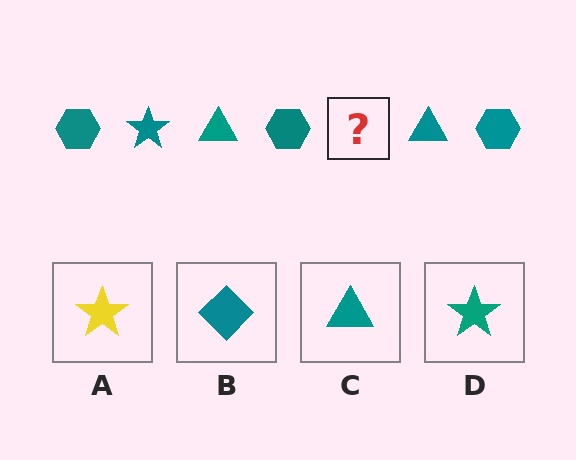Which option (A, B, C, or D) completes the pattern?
D.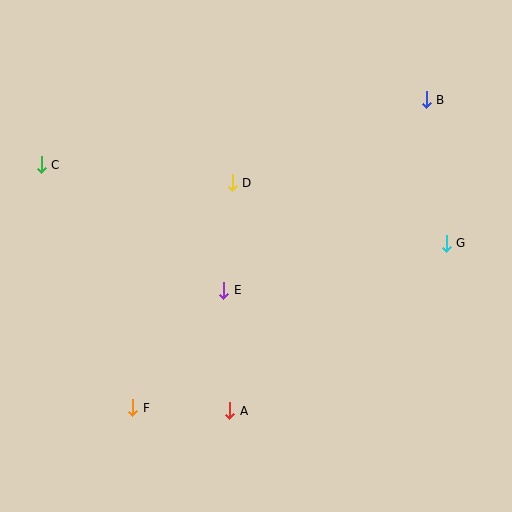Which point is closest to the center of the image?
Point E at (224, 290) is closest to the center.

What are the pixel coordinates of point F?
Point F is at (133, 408).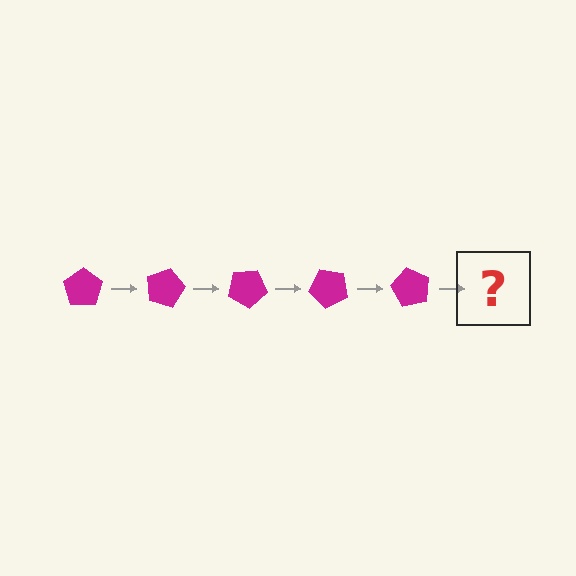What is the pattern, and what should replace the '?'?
The pattern is that the pentagon rotates 15 degrees each step. The '?' should be a magenta pentagon rotated 75 degrees.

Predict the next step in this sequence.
The next step is a magenta pentagon rotated 75 degrees.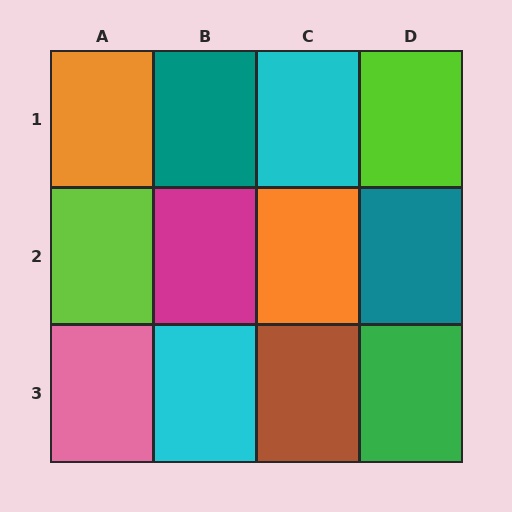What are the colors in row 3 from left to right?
Pink, cyan, brown, green.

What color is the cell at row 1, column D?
Lime.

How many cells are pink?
1 cell is pink.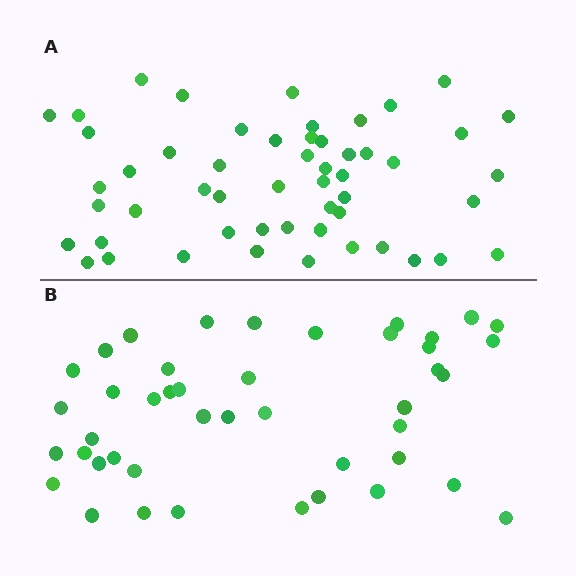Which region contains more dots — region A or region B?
Region A (the top region) has more dots.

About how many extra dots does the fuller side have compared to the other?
Region A has roughly 8 or so more dots than region B.